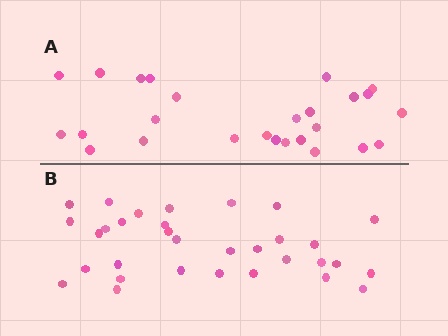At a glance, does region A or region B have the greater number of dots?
Region B (the bottom region) has more dots.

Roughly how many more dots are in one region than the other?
Region B has about 6 more dots than region A.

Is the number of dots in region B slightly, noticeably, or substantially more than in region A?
Region B has only slightly more — the two regions are fairly close. The ratio is roughly 1.2 to 1.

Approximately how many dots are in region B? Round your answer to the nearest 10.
About 30 dots. (The exact count is 32, which rounds to 30.)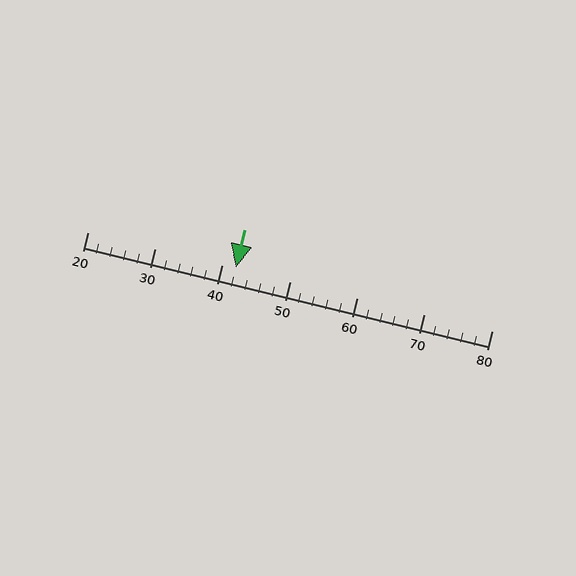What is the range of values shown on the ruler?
The ruler shows values from 20 to 80.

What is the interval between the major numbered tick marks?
The major tick marks are spaced 10 units apart.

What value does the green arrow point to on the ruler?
The green arrow points to approximately 42.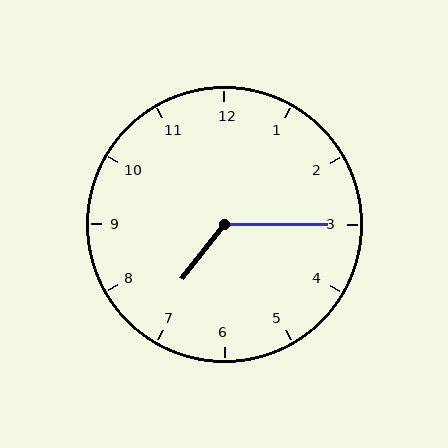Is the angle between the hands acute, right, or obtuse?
It is obtuse.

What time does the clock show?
7:15.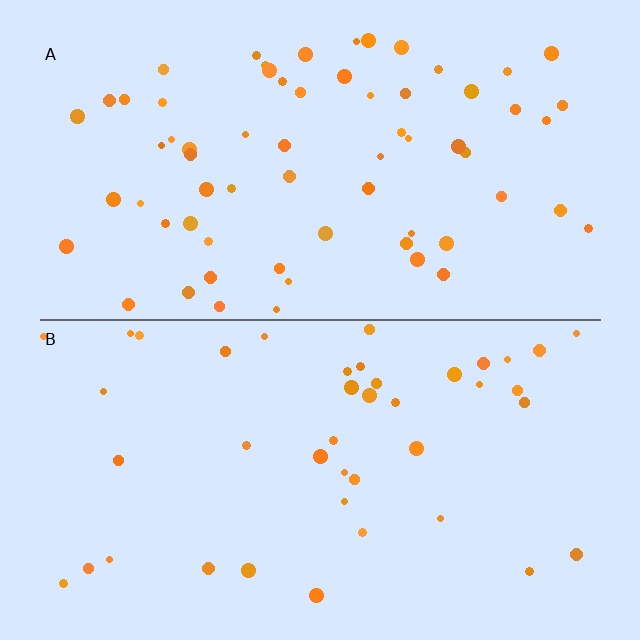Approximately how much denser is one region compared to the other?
Approximately 1.6× — region A over region B.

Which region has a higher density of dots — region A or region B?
A (the top).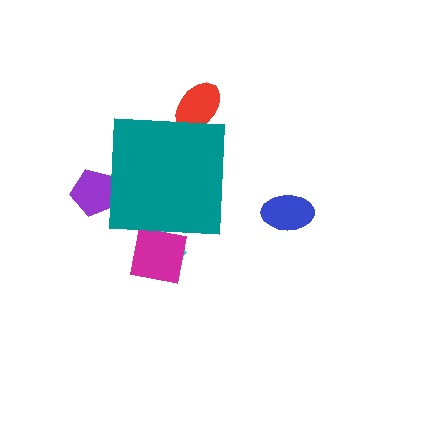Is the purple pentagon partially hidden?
Yes, the purple pentagon is partially hidden behind the teal square.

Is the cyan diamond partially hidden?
Yes, the cyan diamond is partially hidden behind the teal square.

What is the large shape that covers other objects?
A teal square.